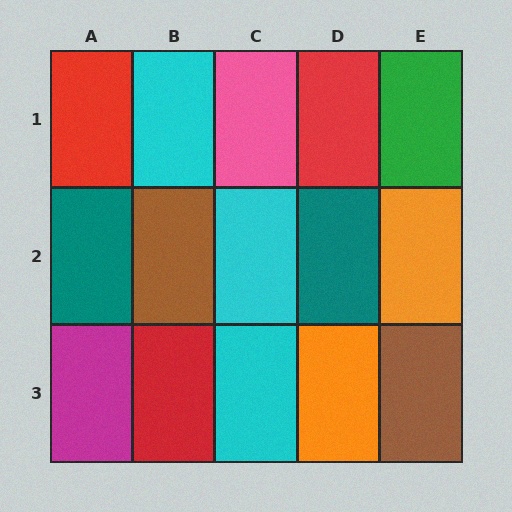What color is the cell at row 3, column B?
Red.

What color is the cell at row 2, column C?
Cyan.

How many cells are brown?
2 cells are brown.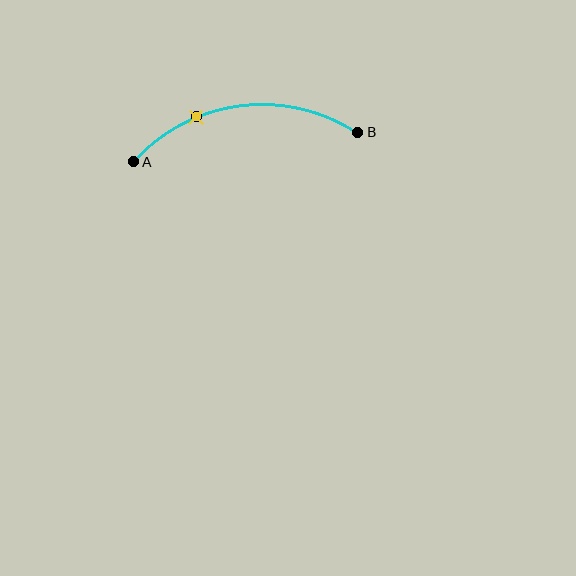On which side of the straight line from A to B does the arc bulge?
The arc bulges above the straight line connecting A and B.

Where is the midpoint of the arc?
The arc midpoint is the point on the curve farthest from the straight line joining A and B. It sits above that line.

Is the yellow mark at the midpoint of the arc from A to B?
No. The yellow mark lies on the arc but is closer to endpoint A. The arc midpoint would be at the point on the curve equidistant along the arc from both A and B.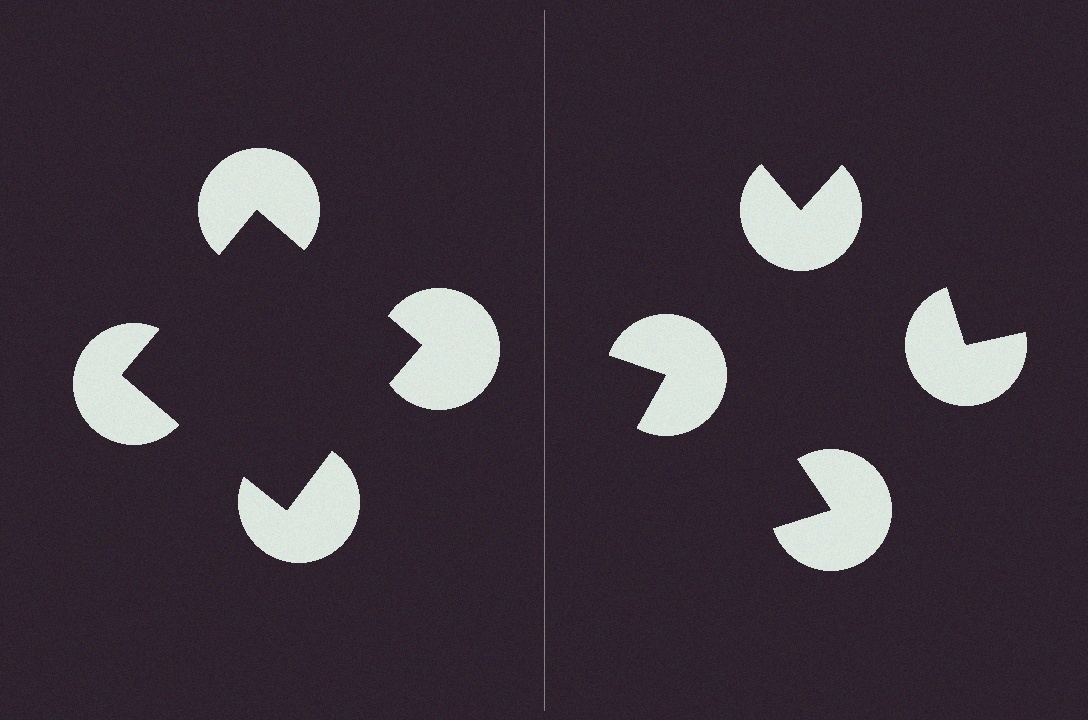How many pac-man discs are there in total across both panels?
8 — 4 on each side.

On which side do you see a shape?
An illusory square appears on the left side. On the right side the wedge cuts are rotated, so no coherent shape forms.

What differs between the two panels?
The pac-man discs are positioned identically on both sides; only the wedge orientations differ. On the left they align to a square; on the right they are misaligned.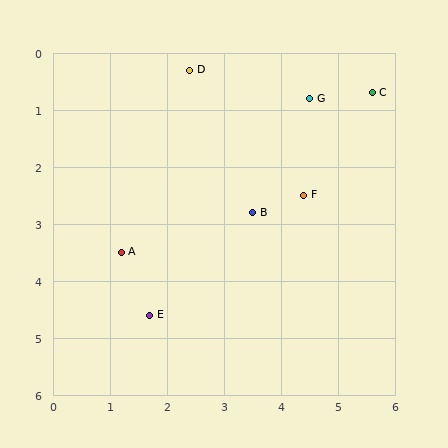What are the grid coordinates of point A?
Point A is at approximately (1.2, 3.5).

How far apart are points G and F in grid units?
Points G and F are about 1.7 grid units apart.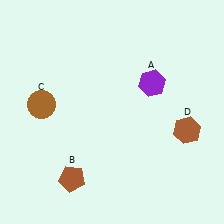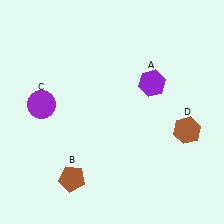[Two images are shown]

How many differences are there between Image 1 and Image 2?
There is 1 difference between the two images.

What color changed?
The circle (C) changed from brown in Image 1 to purple in Image 2.